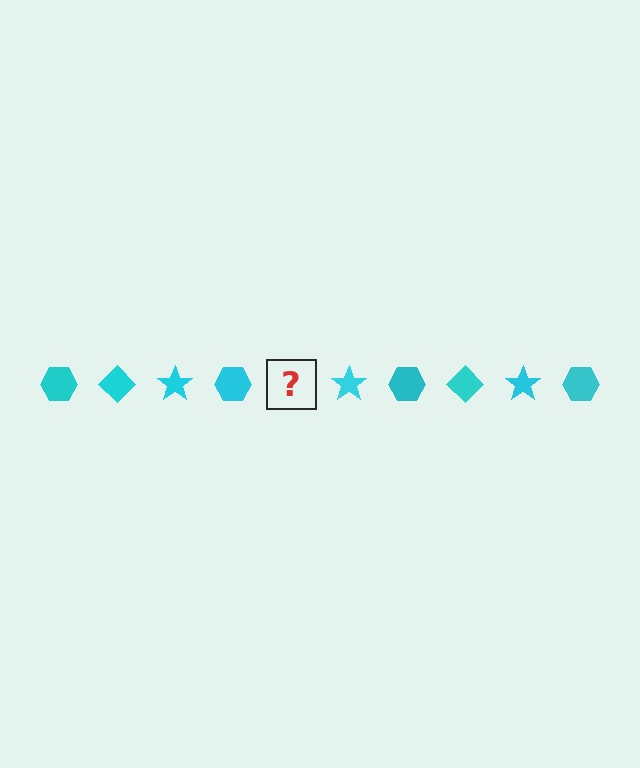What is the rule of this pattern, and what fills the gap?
The rule is that the pattern cycles through hexagon, diamond, star shapes in cyan. The gap should be filled with a cyan diamond.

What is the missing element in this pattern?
The missing element is a cyan diamond.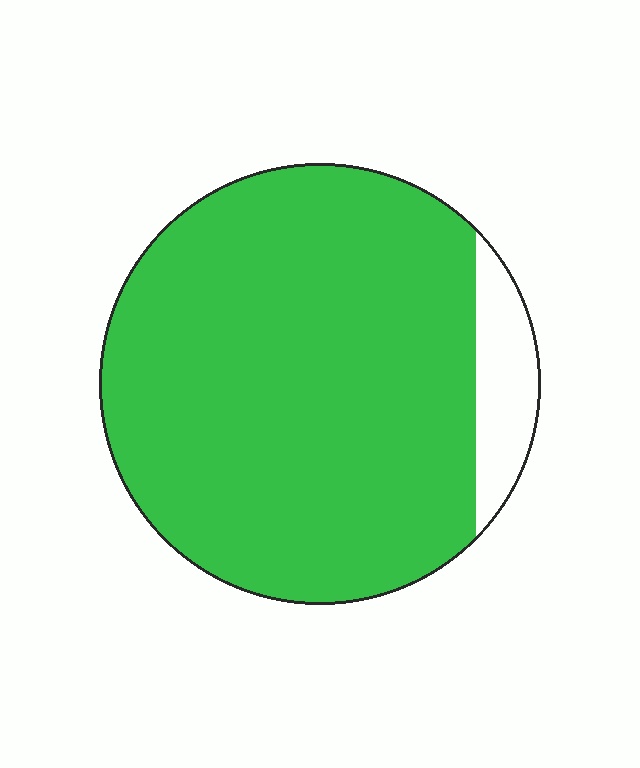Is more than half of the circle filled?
Yes.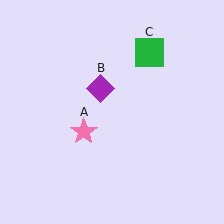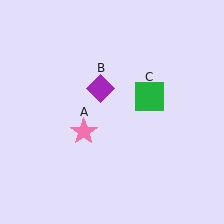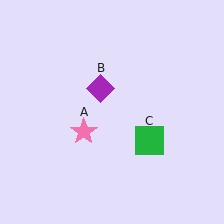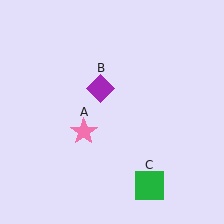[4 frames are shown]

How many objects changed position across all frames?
1 object changed position: green square (object C).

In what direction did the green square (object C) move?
The green square (object C) moved down.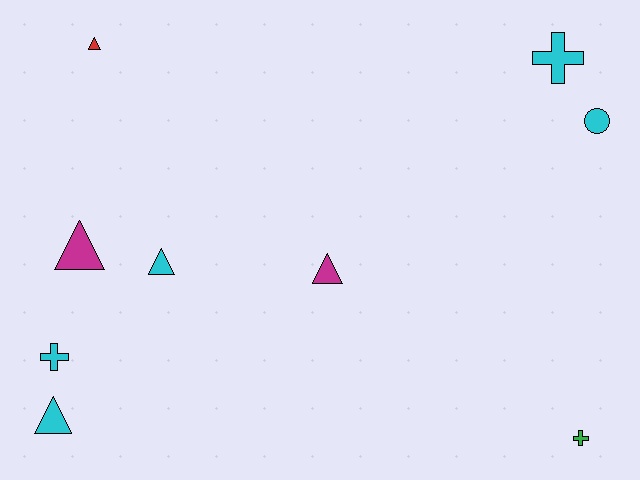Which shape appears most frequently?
Triangle, with 5 objects.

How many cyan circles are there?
There is 1 cyan circle.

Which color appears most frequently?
Cyan, with 5 objects.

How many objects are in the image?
There are 9 objects.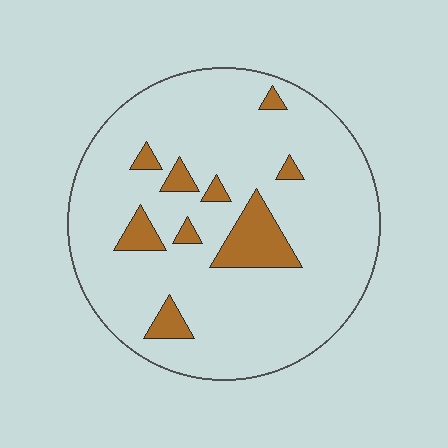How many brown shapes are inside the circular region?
9.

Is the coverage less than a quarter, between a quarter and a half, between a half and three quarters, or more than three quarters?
Less than a quarter.